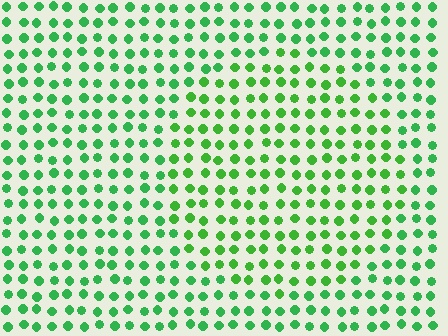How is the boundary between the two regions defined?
The boundary is defined purely by a slight shift in hue (about 19 degrees). Spacing, size, and orientation are identical on both sides.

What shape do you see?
I see a circle.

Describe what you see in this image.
The image is filled with small green elements in a uniform arrangement. A circle-shaped region is visible where the elements are tinted to a slightly different hue, forming a subtle color boundary.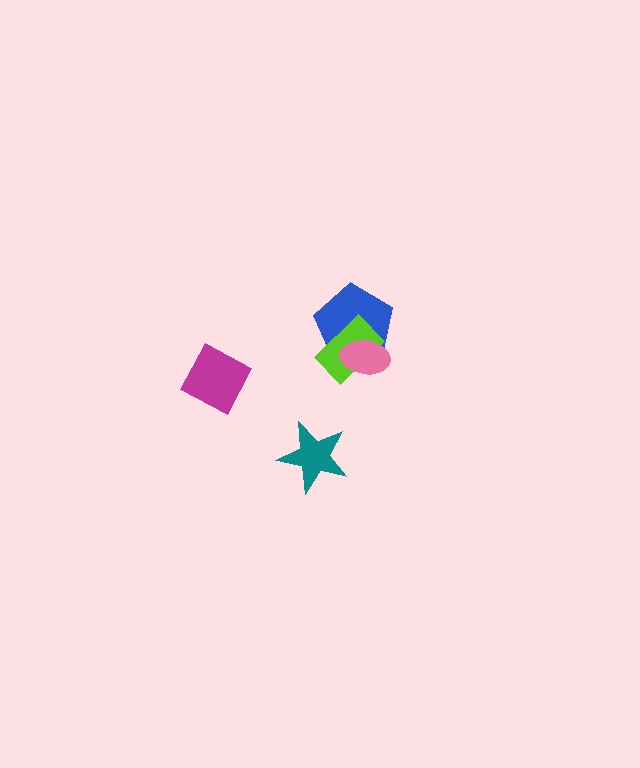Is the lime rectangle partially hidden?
Yes, it is partially covered by another shape.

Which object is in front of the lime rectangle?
The pink ellipse is in front of the lime rectangle.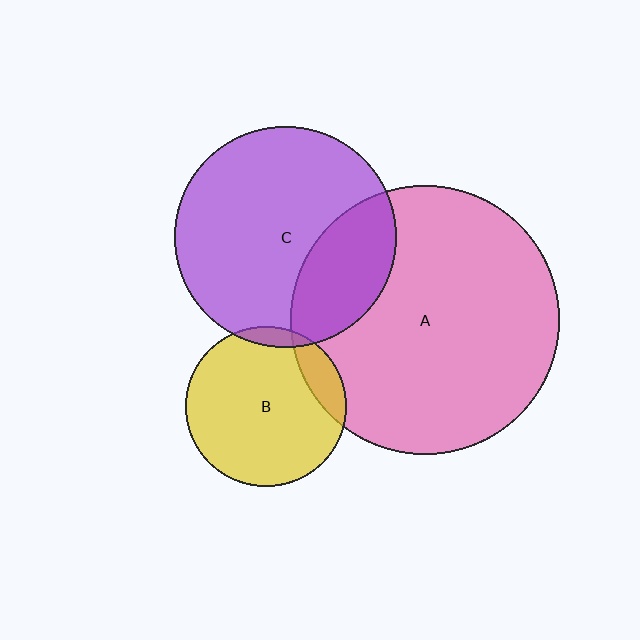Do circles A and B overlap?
Yes.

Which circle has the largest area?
Circle A (pink).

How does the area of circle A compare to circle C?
Approximately 1.5 times.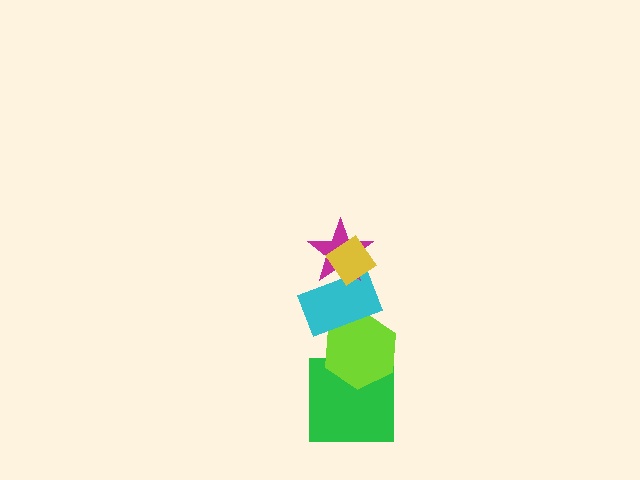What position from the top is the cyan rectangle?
The cyan rectangle is 3rd from the top.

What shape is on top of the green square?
The lime hexagon is on top of the green square.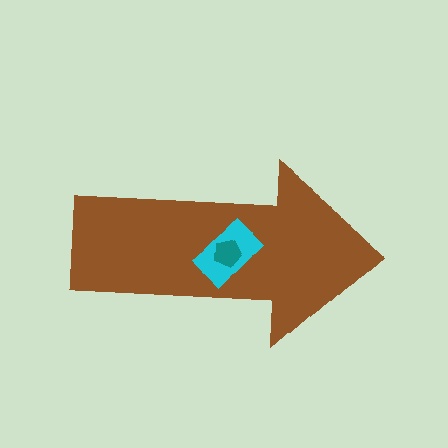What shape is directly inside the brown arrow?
The cyan rectangle.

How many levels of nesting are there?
3.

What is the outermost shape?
The brown arrow.